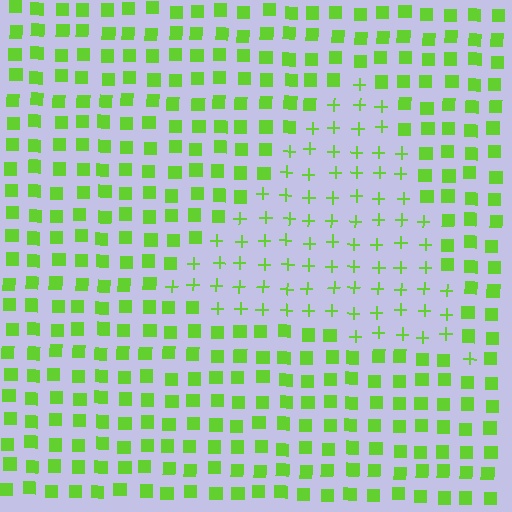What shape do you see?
I see a triangle.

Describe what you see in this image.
The image is filled with small lime elements arranged in a uniform grid. A triangle-shaped region contains plus signs, while the surrounding area contains squares. The boundary is defined purely by the change in element shape.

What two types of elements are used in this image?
The image uses plus signs inside the triangle region and squares outside it.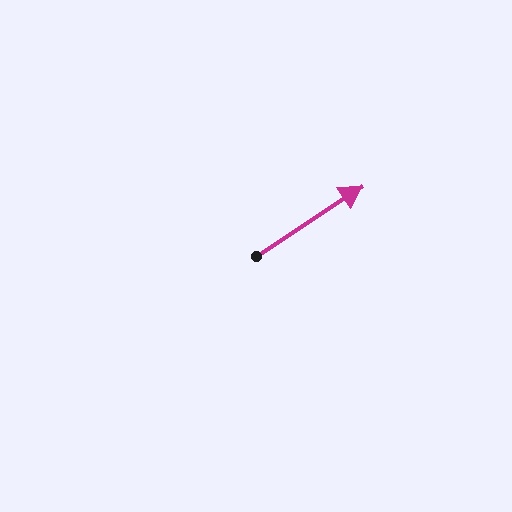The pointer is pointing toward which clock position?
Roughly 2 o'clock.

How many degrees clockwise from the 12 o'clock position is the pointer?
Approximately 56 degrees.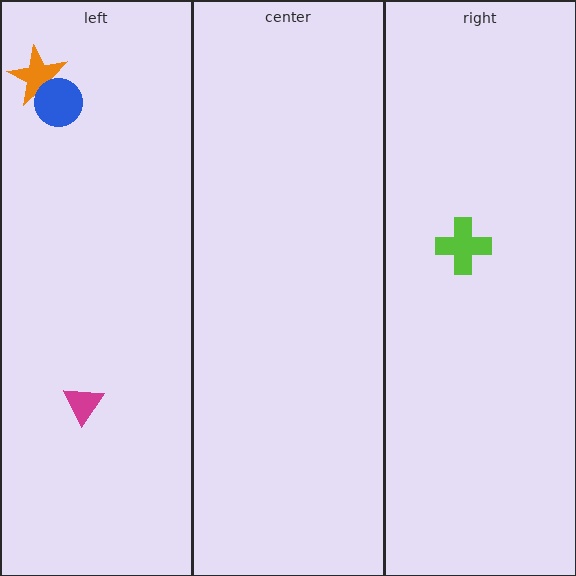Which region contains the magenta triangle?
The left region.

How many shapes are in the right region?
1.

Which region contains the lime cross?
The right region.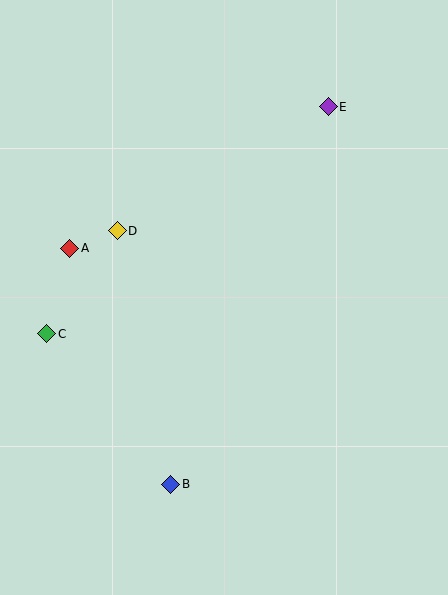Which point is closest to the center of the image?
Point D at (117, 231) is closest to the center.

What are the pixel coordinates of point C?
Point C is at (47, 334).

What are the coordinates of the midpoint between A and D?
The midpoint between A and D is at (93, 240).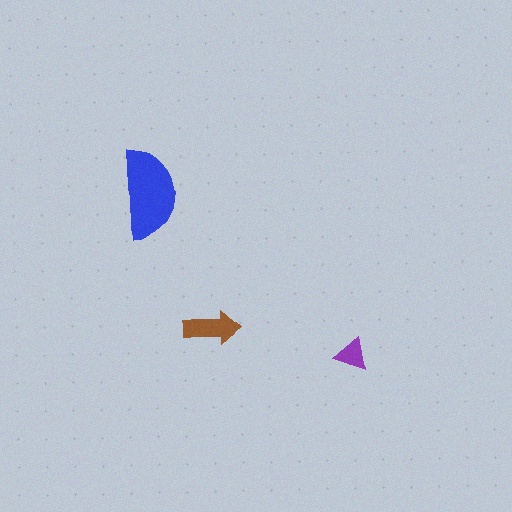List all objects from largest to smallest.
The blue semicircle, the brown arrow, the purple triangle.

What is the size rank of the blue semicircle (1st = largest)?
1st.